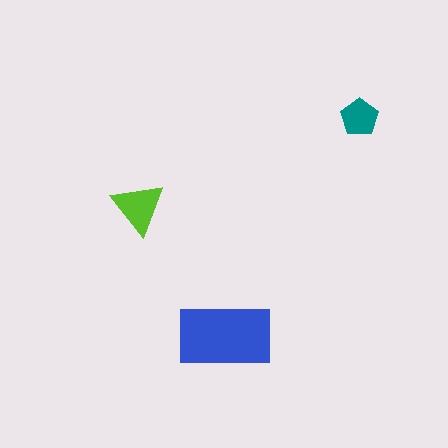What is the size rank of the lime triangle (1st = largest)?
2nd.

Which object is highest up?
The teal pentagon is topmost.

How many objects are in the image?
There are 3 objects in the image.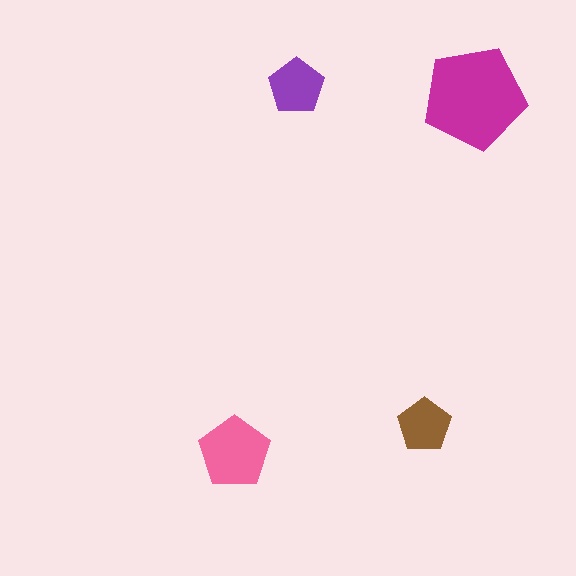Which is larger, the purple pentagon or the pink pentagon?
The pink one.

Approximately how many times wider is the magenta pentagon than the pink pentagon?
About 1.5 times wider.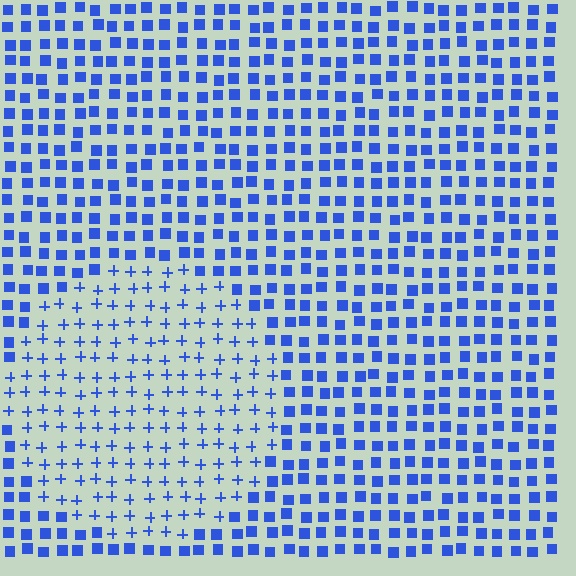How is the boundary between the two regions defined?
The boundary is defined by a change in element shape: plus signs inside vs. squares outside. All elements share the same color and spacing.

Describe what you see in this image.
The image is filled with small blue elements arranged in a uniform grid. A circle-shaped region contains plus signs, while the surrounding area contains squares. The boundary is defined purely by the change in element shape.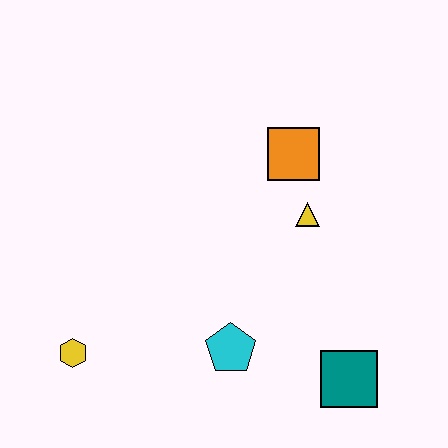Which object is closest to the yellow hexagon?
The cyan pentagon is closest to the yellow hexagon.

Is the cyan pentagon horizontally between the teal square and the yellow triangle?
No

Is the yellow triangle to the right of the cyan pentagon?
Yes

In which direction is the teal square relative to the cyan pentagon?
The teal square is to the right of the cyan pentagon.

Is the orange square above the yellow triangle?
Yes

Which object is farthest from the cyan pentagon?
The orange square is farthest from the cyan pentagon.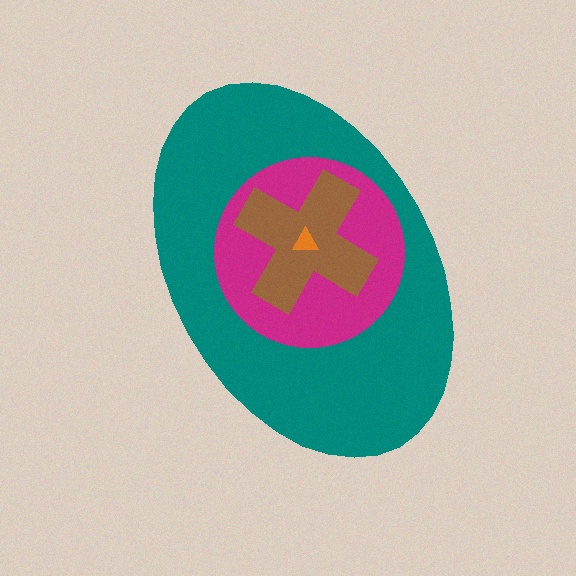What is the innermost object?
The orange triangle.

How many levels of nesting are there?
4.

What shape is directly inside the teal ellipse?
The magenta circle.